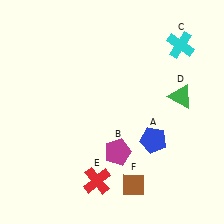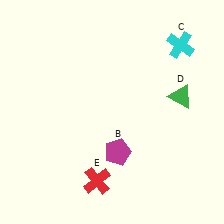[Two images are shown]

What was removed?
The brown diamond (F), the blue pentagon (A) were removed in Image 2.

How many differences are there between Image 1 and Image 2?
There are 2 differences between the two images.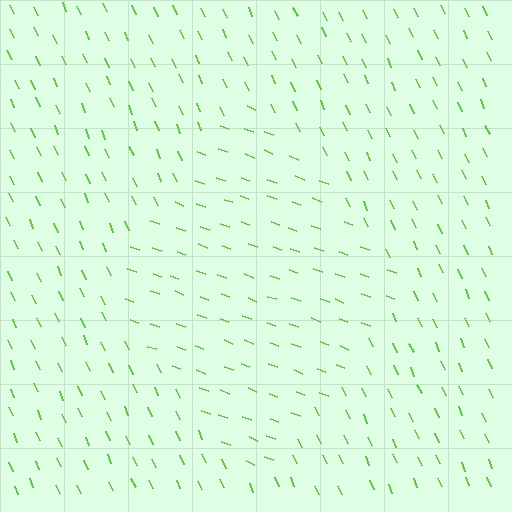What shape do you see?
I see a diamond.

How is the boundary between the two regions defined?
The boundary is defined purely by a change in line orientation (approximately 45 degrees difference). All lines are the same color and thickness.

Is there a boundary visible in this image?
Yes, there is a texture boundary formed by a change in line orientation.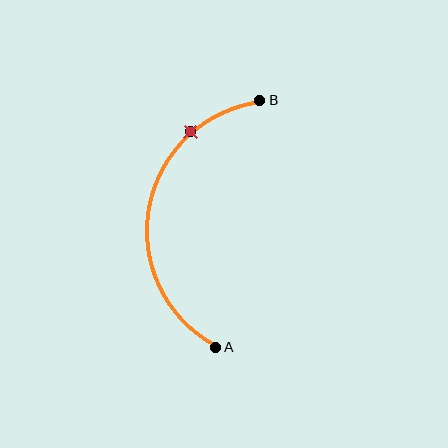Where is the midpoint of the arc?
The arc midpoint is the point on the curve farthest from the straight line joining A and B. It sits to the left of that line.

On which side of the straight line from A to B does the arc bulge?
The arc bulges to the left of the straight line connecting A and B.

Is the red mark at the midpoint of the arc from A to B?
No. The red mark lies on the arc but is closer to endpoint B. The arc midpoint would be at the point on the curve equidistant along the arc from both A and B.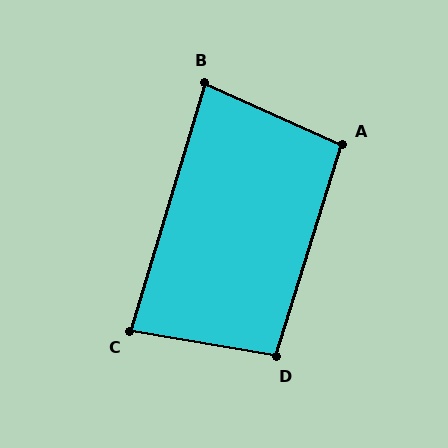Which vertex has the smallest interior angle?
B, at approximately 83 degrees.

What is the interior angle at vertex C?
Approximately 83 degrees (acute).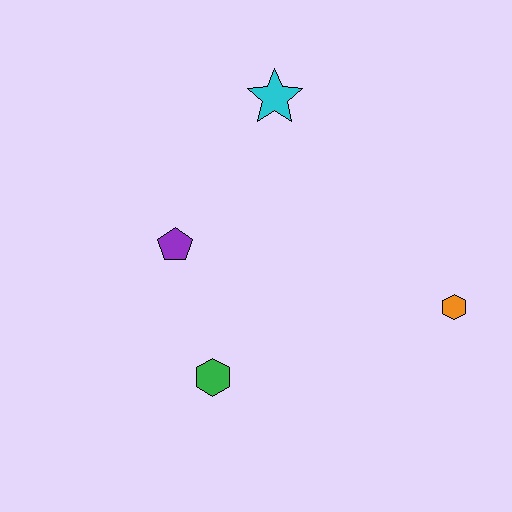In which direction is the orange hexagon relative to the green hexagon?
The orange hexagon is to the right of the green hexagon.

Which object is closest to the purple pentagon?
The green hexagon is closest to the purple pentagon.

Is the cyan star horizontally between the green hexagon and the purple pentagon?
No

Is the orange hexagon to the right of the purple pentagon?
Yes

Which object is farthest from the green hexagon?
The cyan star is farthest from the green hexagon.